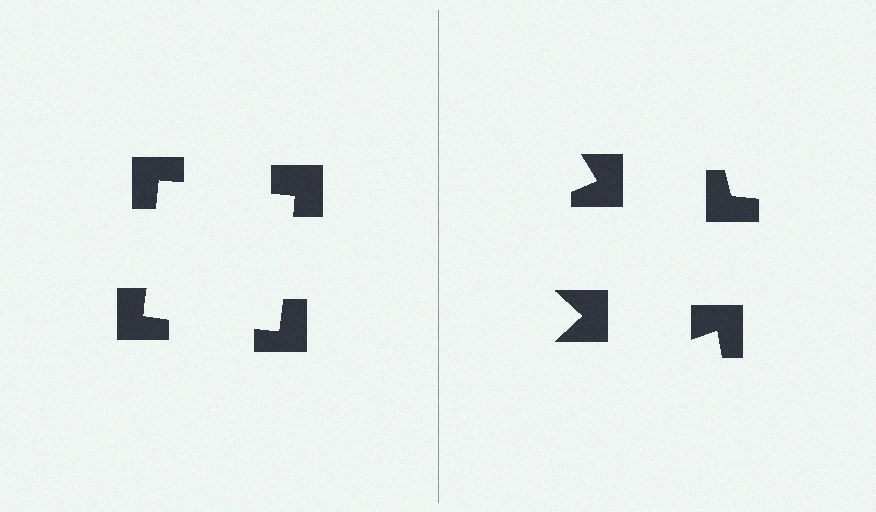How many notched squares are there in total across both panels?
8 — 4 on each side.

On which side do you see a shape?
An illusory square appears on the left side. On the right side the wedge cuts are rotated, so no coherent shape forms.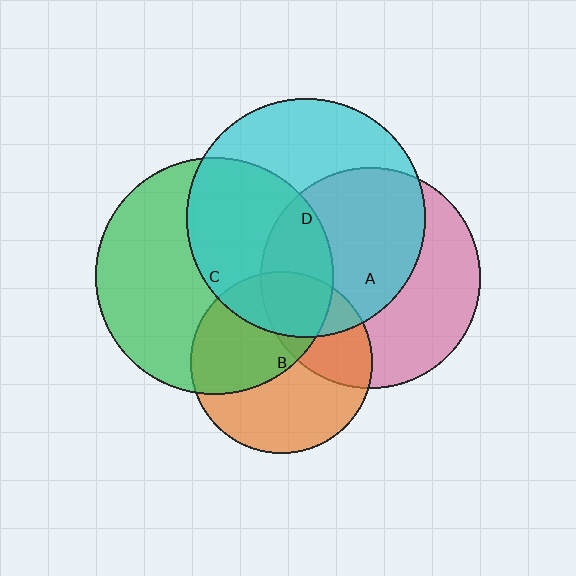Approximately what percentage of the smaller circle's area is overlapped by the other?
Approximately 25%.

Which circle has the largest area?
Circle D (cyan).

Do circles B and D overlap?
Yes.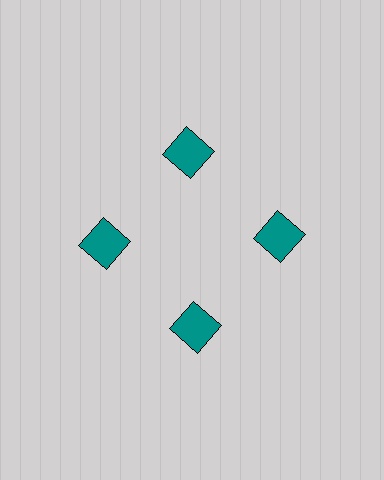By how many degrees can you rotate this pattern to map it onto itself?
The pattern maps onto itself every 90 degrees of rotation.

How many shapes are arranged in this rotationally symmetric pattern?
There are 4 shapes, arranged in 4 groups of 1.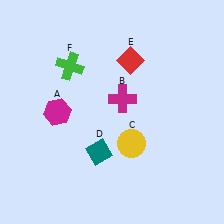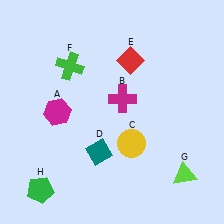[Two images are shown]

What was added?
A lime triangle (G), a green pentagon (H) were added in Image 2.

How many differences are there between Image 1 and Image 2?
There are 2 differences between the two images.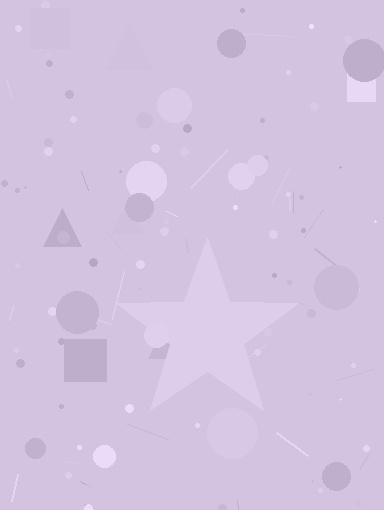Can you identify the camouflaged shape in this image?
The camouflaged shape is a star.